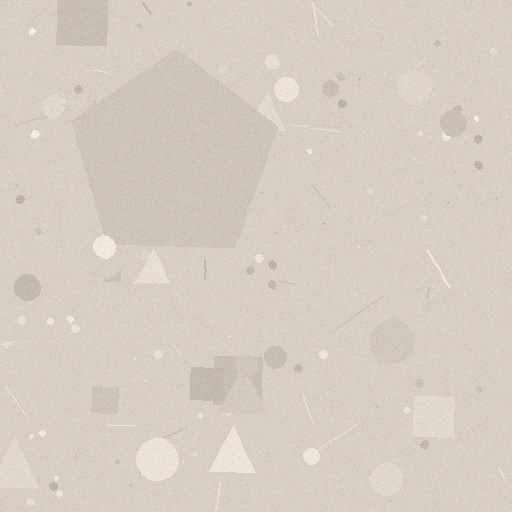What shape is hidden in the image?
A pentagon is hidden in the image.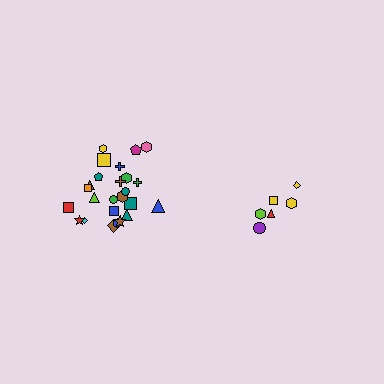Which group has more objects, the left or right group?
The left group.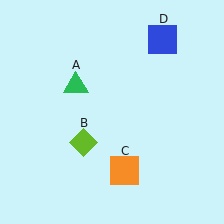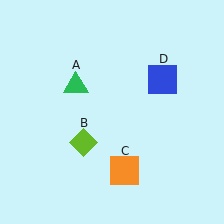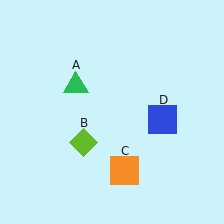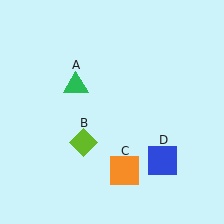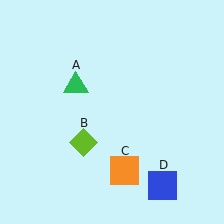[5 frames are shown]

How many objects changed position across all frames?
1 object changed position: blue square (object D).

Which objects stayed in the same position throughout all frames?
Green triangle (object A) and lime diamond (object B) and orange square (object C) remained stationary.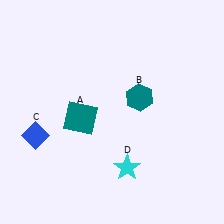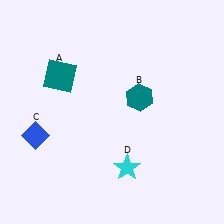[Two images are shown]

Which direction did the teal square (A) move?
The teal square (A) moved up.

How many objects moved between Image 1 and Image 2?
1 object moved between the two images.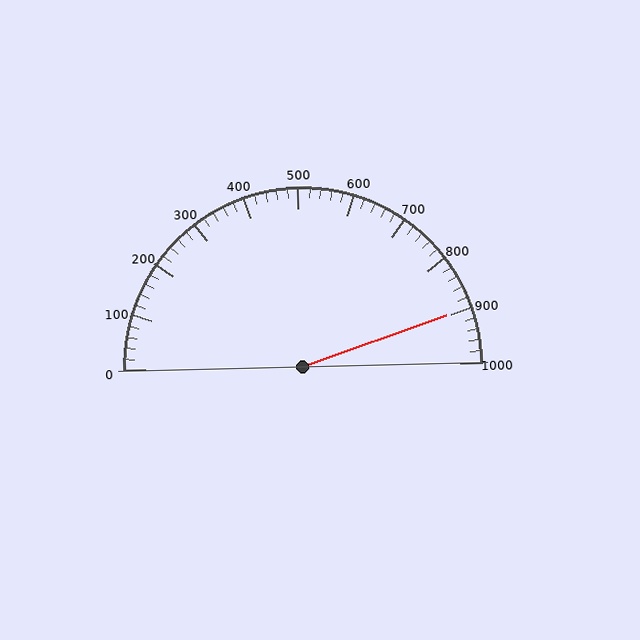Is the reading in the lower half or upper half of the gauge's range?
The reading is in the upper half of the range (0 to 1000).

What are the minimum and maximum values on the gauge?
The gauge ranges from 0 to 1000.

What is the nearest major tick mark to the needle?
The nearest major tick mark is 900.